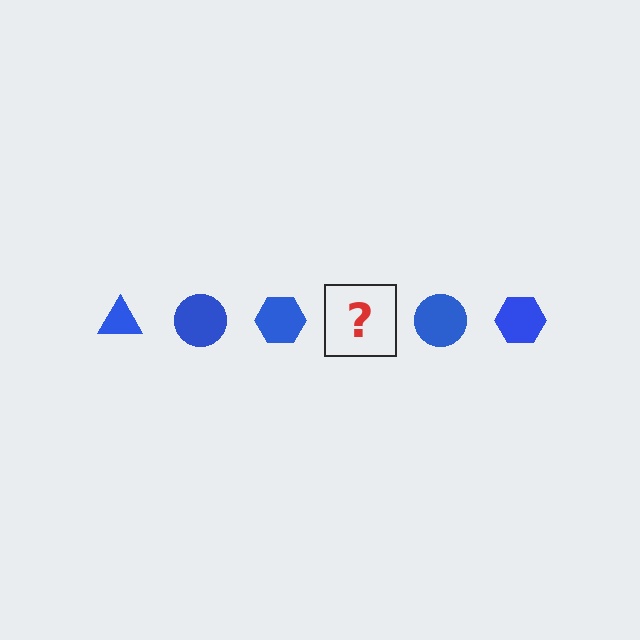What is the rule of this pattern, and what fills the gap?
The rule is that the pattern cycles through triangle, circle, hexagon shapes in blue. The gap should be filled with a blue triangle.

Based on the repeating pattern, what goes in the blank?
The blank should be a blue triangle.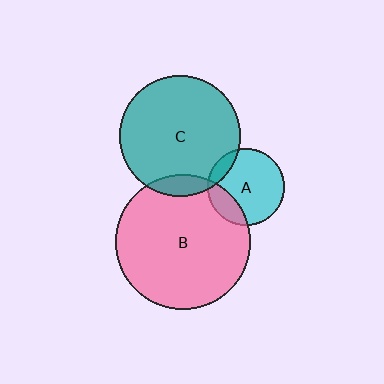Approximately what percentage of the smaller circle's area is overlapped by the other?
Approximately 10%.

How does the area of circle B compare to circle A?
Approximately 3.1 times.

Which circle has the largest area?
Circle B (pink).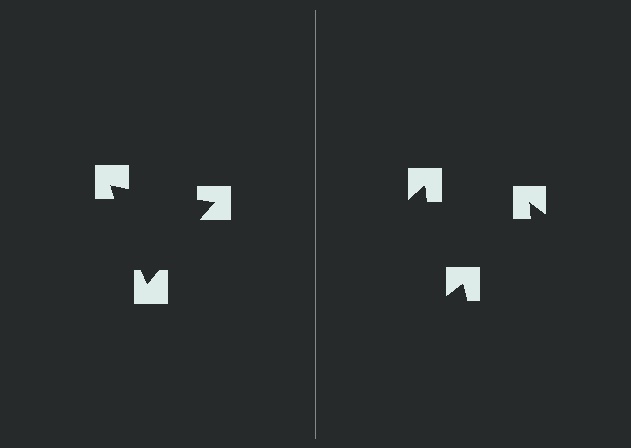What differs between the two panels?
The notched squares are positioned identically on both sides; only the wedge orientations differ. On the left they align to a triangle; on the right they are misaligned.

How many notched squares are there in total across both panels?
6 — 3 on each side.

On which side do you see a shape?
An illusory triangle appears on the left side. On the right side the wedge cuts are rotated, so no coherent shape forms.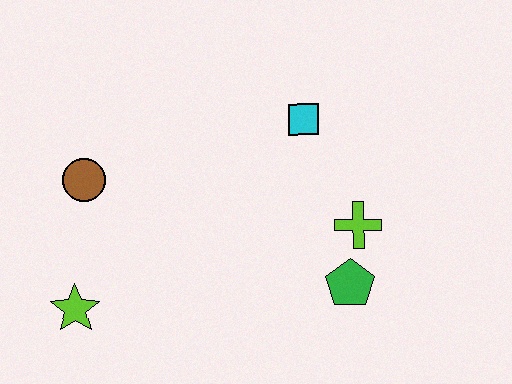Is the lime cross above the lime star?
Yes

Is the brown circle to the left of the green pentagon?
Yes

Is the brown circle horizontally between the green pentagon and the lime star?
Yes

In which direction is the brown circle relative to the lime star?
The brown circle is above the lime star.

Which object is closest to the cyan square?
The lime cross is closest to the cyan square.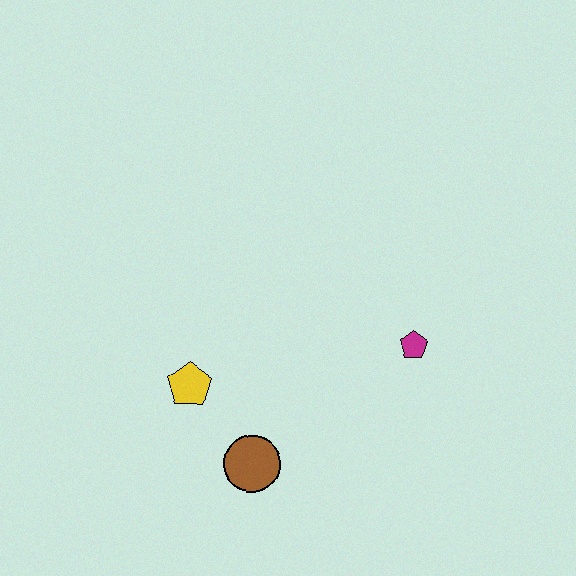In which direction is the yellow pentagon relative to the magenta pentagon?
The yellow pentagon is to the left of the magenta pentagon.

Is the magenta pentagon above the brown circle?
Yes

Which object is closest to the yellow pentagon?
The brown circle is closest to the yellow pentagon.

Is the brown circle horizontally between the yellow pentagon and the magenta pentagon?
Yes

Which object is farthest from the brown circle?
The magenta pentagon is farthest from the brown circle.